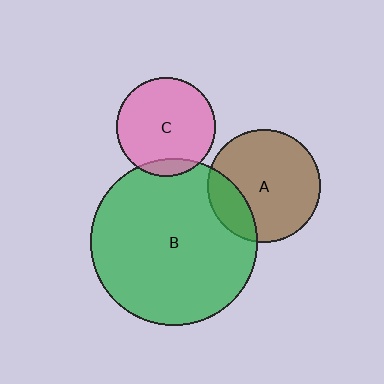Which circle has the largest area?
Circle B (green).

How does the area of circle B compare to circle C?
Approximately 2.8 times.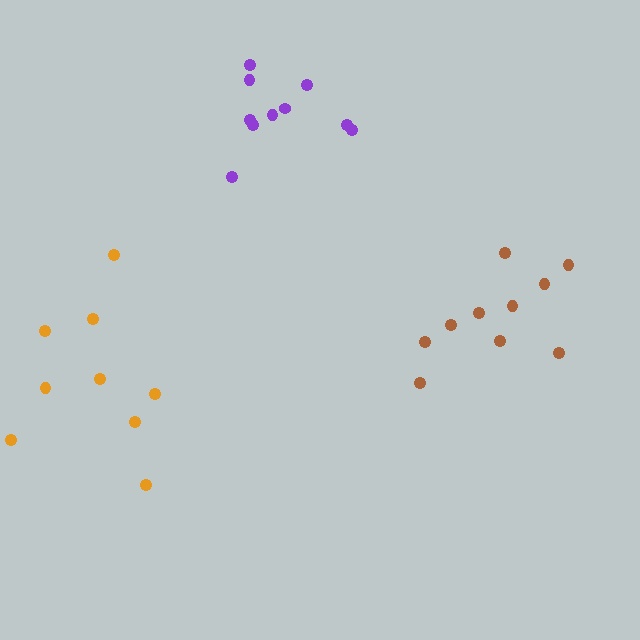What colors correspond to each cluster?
The clusters are colored: orange, purple, brown.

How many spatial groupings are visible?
There are 3 spatial groupings.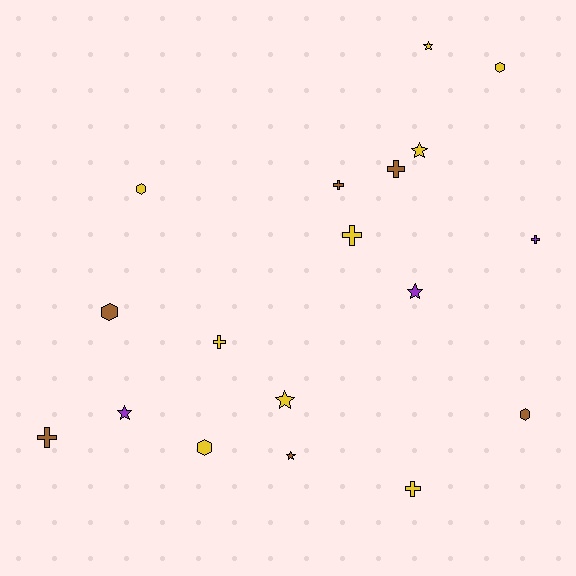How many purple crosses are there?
There is 1 purple cross.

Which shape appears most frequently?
Cross, with 7 objects.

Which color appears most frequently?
Yellow, with 9 objects.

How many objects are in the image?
There are 18 objects.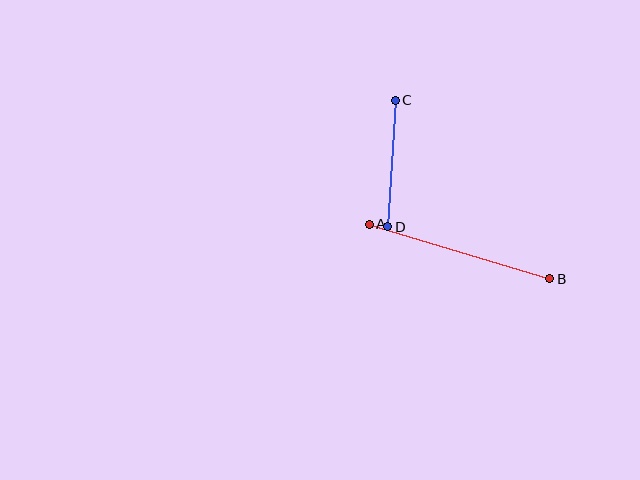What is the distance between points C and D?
The distance is approximately 127 pixels.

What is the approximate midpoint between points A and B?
The midpoint is at approximately (460, 251) pixels.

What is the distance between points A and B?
The distance is approximately 189 pixels.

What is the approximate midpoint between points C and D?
The midpoint is at approximately (391, 163) pixels.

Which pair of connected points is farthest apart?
Points A and B are farthest apart.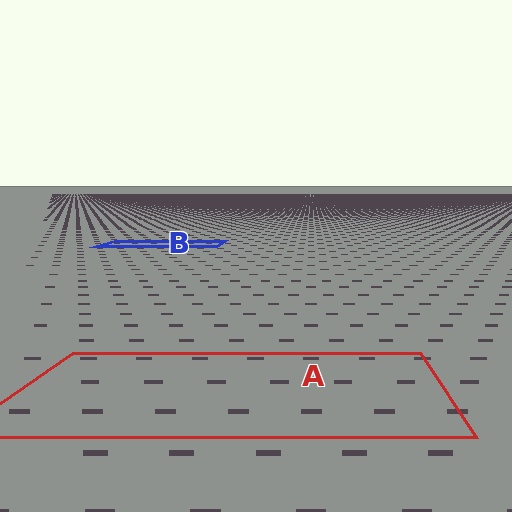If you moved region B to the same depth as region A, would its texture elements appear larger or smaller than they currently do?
They would appear larger. At a closer depth, the same texture elements are projected at a bigger on-screen size.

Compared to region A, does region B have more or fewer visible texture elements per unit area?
Region B has more texture elements per unit area — they are packed more densely because it is farther away.